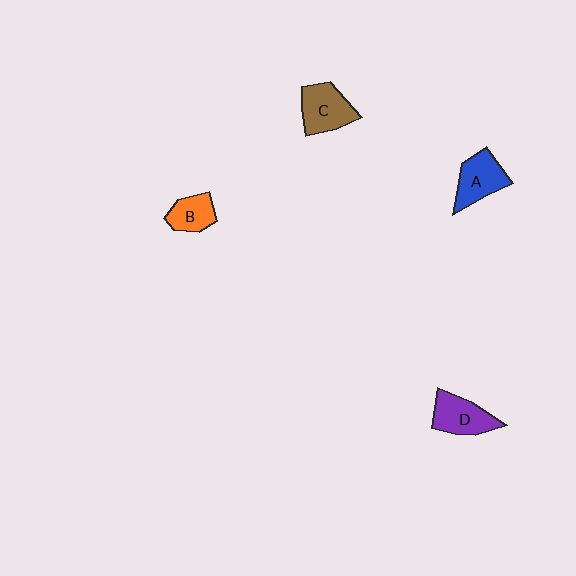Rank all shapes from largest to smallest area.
From largest to smallest: C (brown), A (blue), D (purple), B (orange).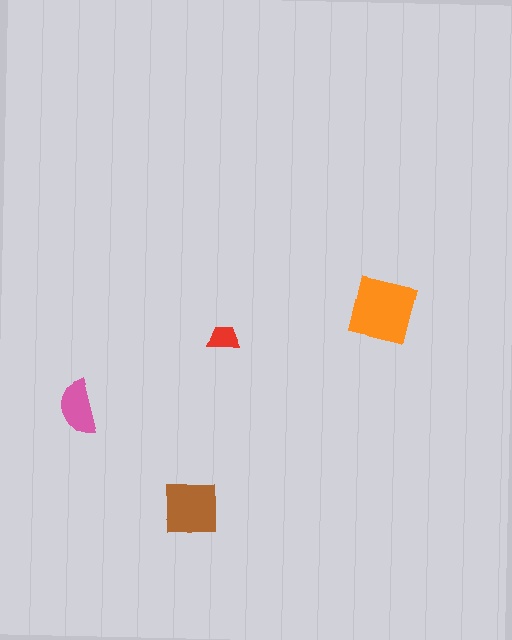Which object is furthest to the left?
The pink semicircle is leftmost.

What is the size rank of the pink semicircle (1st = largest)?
3rd.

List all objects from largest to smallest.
The orange square, the brown square, the pink semicircle, the red trapezoid.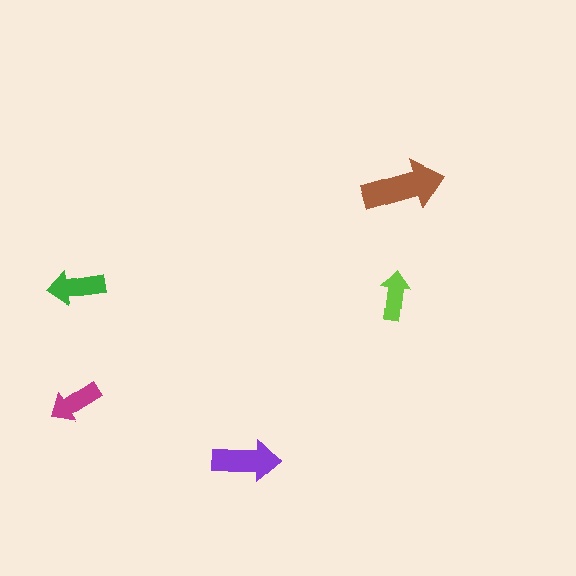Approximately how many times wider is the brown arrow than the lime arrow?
About 1.5 times wider.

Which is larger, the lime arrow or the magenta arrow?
The magenta one.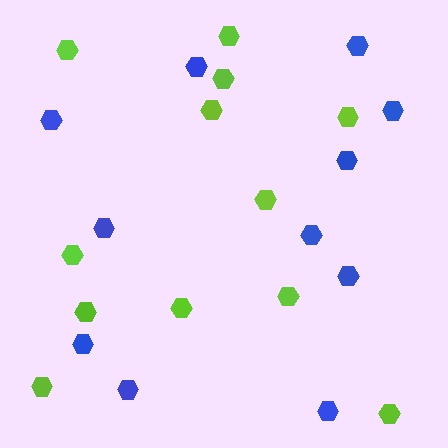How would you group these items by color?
There are 2 groups: one group of blue hexagons (11) and one group of lime hexagons (12).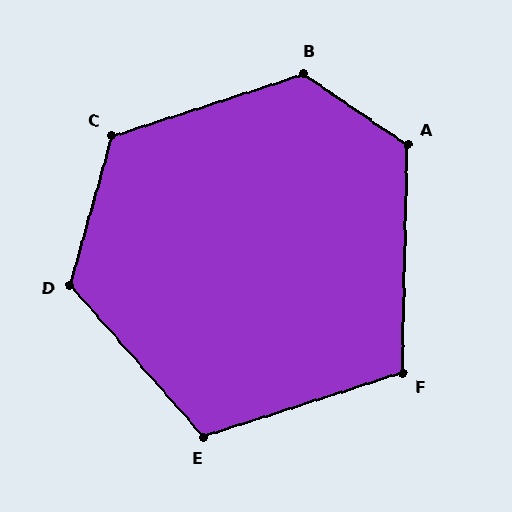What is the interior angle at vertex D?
Approximately 123 degrees (obtuse).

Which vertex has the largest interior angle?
B, at approximately 128 degrees.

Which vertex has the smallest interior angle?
F, at approximately 109 degrees.